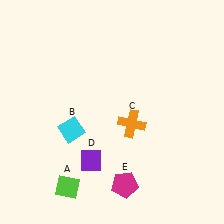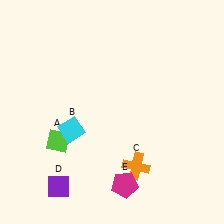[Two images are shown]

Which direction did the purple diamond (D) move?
The purple diamond (D) moved left.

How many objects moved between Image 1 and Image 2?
3 objects moved between the two images.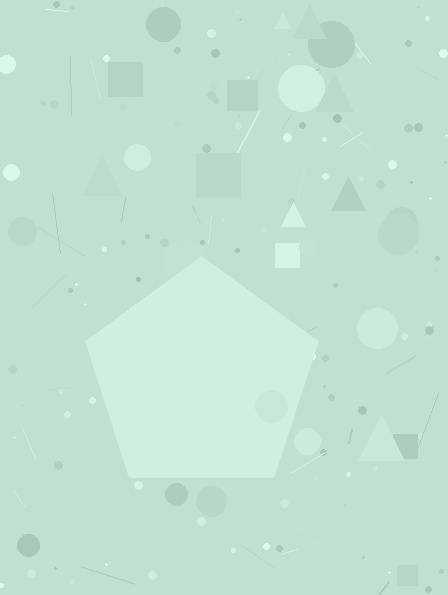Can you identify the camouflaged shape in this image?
The camouflaged shape is a pentagon.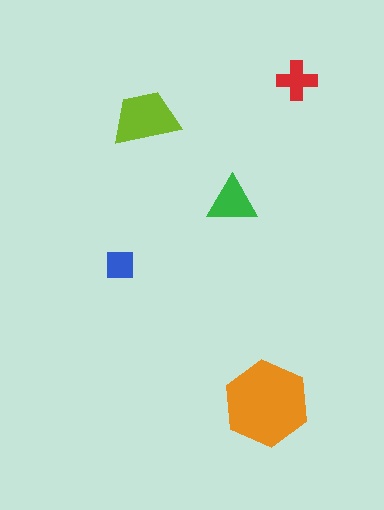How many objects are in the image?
There are 5 objects in the image.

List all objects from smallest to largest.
The blue square, the red cross, the green triangle, the lime trapezoid, the orange hexagon.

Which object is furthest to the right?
The red cross is rightmost.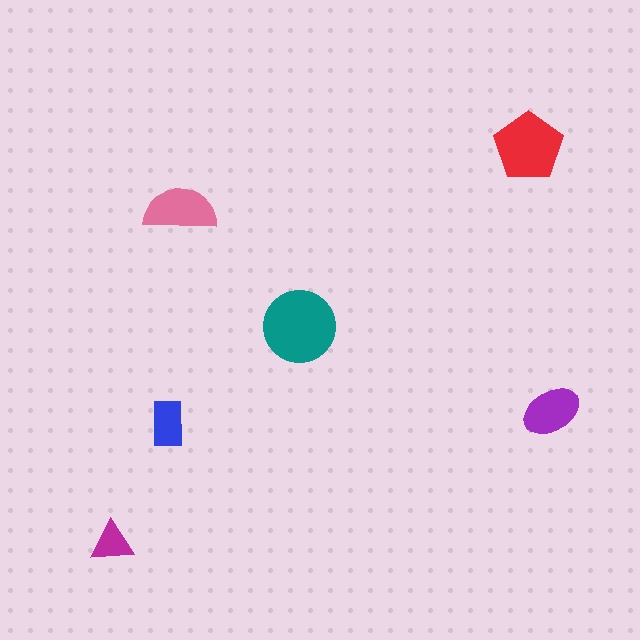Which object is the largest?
The teal circle.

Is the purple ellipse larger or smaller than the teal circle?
Smaller.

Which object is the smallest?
The magenta triangle.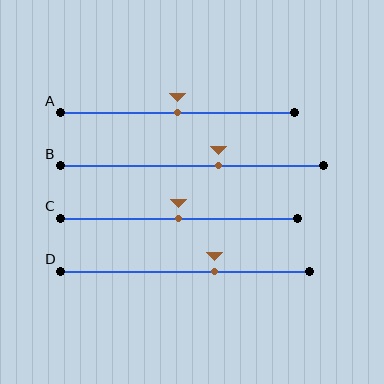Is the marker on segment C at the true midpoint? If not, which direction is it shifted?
Yes, the marker on segment C is at the true midpoint.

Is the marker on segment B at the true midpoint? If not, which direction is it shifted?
No, the marker on segment B is shifted to the right by about 10% of the segment length.